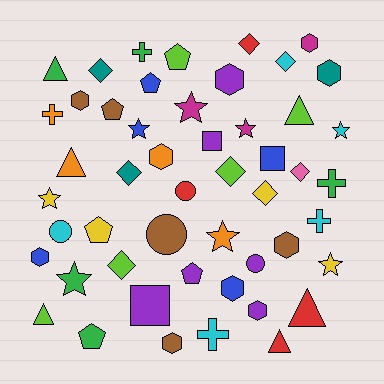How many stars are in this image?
There are 8 stars.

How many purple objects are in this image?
There are 6 purple objects.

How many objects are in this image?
There are 50 objects.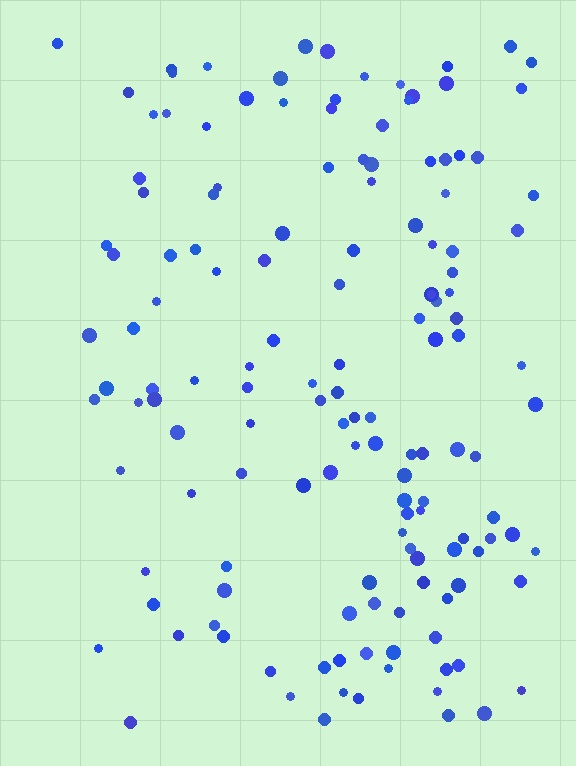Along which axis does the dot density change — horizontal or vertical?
Horizontal.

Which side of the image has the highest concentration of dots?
The right.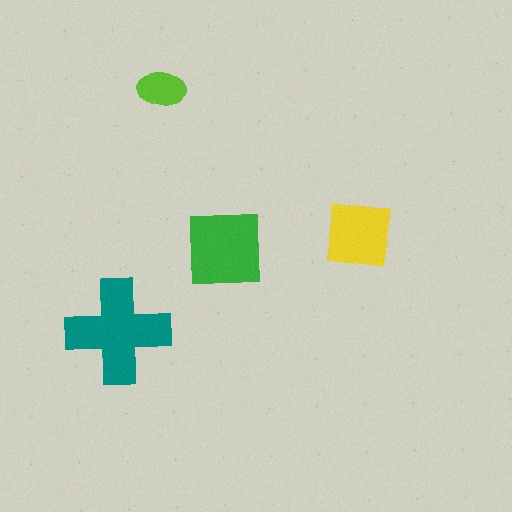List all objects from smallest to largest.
The lime ellipse, the yellow square, the green square, the teal cross.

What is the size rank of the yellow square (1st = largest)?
3rd.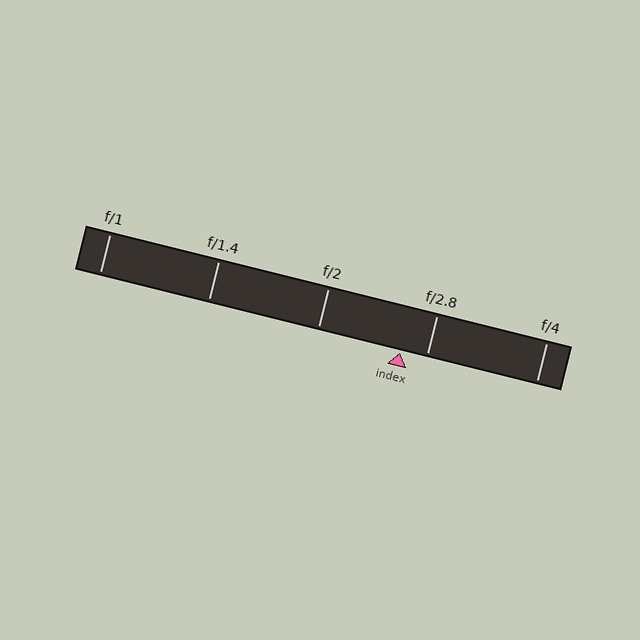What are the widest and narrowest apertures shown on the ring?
The widest aperture shown is f/1 and the narrowest is f/4.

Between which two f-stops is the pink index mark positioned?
The index mark is between f/2 and f/2.8.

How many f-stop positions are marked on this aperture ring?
There are 5 f-stop positions marked.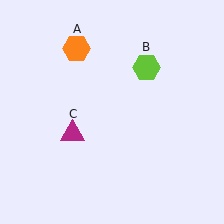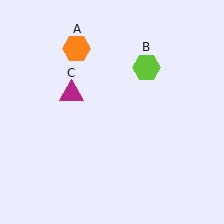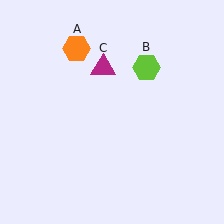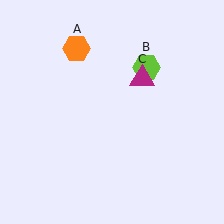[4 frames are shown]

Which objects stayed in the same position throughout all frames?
Orange hexagon (object A) and lime hexagon (object B) remained stationary.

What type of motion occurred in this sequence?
The magenta triangle (object C) rotated clockwise around the center of the scene.